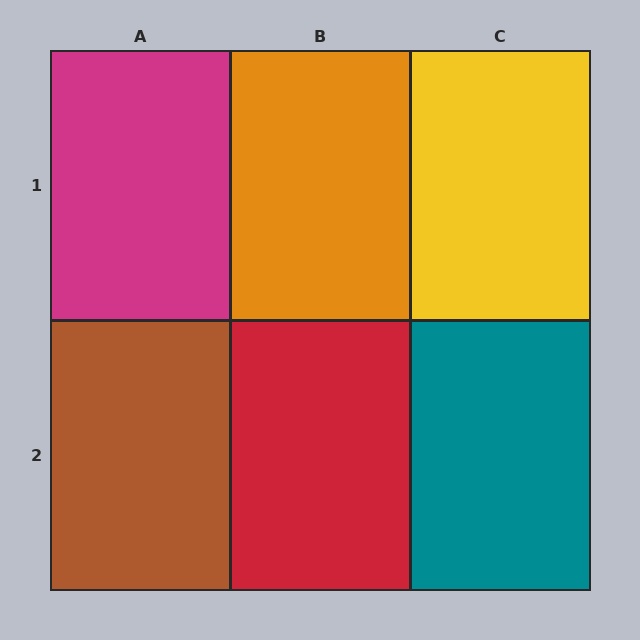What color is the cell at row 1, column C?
Yellow.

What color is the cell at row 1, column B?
Orange.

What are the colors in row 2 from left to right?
Brown, red, teal.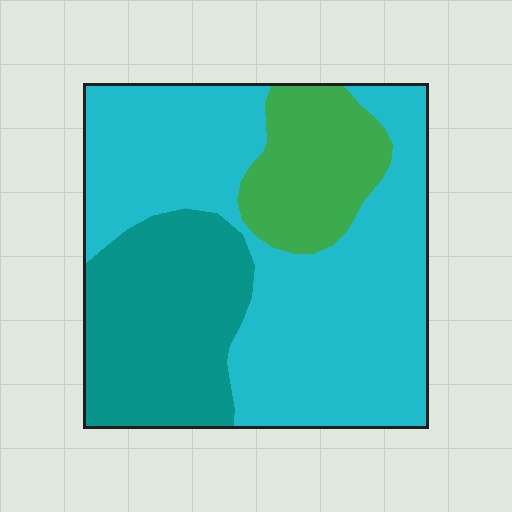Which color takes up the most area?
Cyan, at roughly 55%.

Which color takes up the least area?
Green, at roughly 15%.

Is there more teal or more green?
Teal.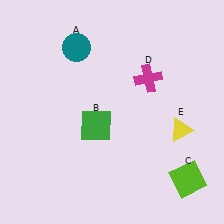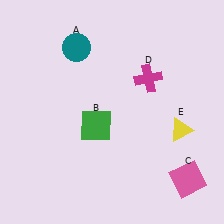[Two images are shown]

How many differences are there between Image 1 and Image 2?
There is 1 difference between the two images.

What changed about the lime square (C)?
In Image 1, C is lime. In Image 2, it changed to pink.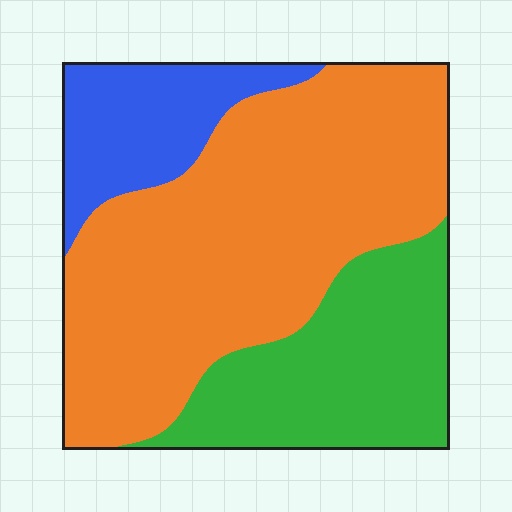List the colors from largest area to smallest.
From largest to smallest: orange, green, blue.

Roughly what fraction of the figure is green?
Green takes up about one quarter (1/4) of the figure.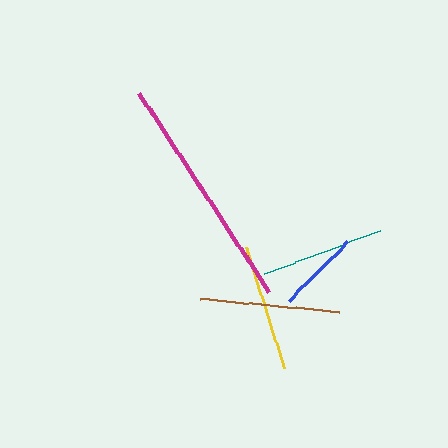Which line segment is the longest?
The magenta line is the longest at approximately 239 pixels.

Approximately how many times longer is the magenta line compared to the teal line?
The magenta line is approximately 1.9 times the length of the teal line.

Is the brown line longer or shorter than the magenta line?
The magenta line is longer than the brown line.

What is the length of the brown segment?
The brown segment is approximately 140 pixels long.